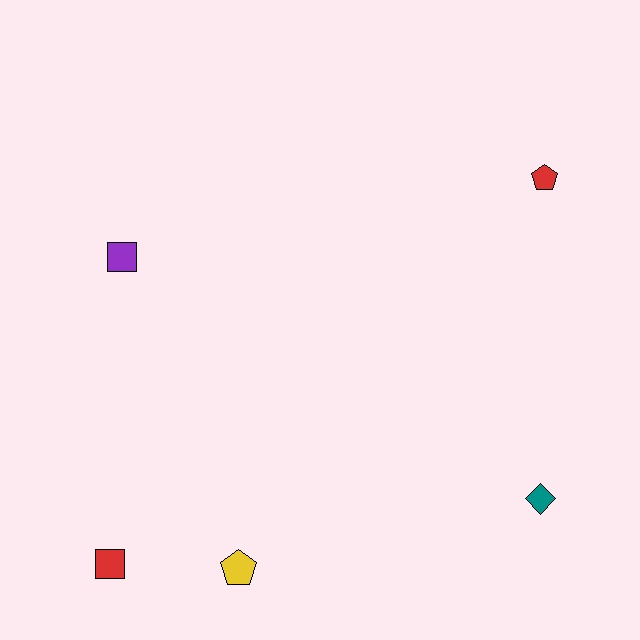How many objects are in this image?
There are 5 objects.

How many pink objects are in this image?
There are no pink objects.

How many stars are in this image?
There are no stars.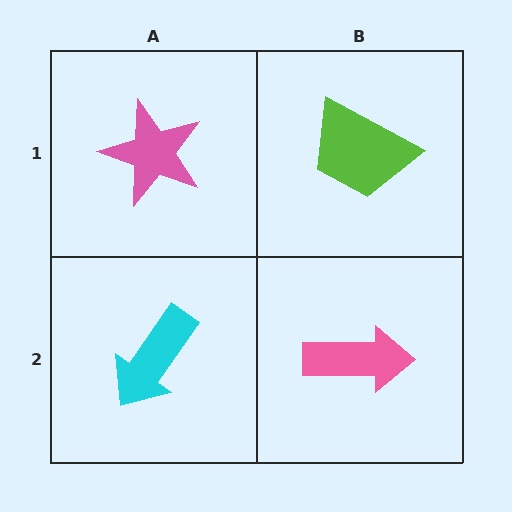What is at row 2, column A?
A cyan arrow.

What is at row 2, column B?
A pink arrow.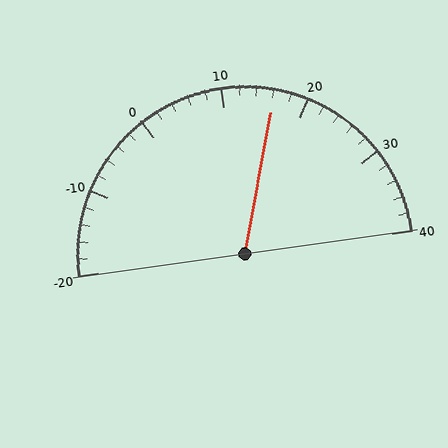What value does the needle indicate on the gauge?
The needle indicates approximately 16.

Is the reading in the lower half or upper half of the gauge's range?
The reading is in the upper half of the range (-20 to 40).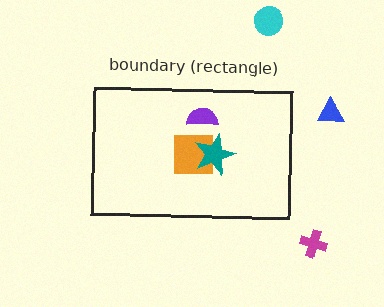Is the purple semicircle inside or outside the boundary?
Inside.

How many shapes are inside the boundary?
3 inside, 3 outside.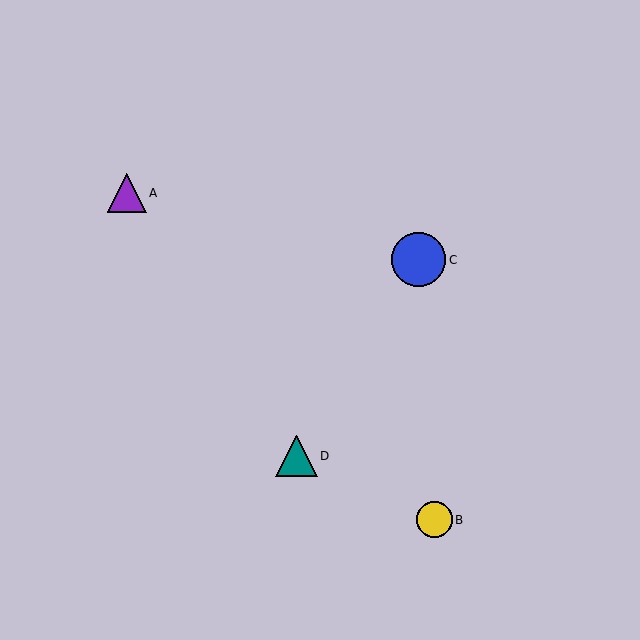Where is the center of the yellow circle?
The center of the yellow circle is at (434, 520).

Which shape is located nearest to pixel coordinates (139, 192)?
The purple triangle (labeled A) at (127, 193) is nearest to that location.